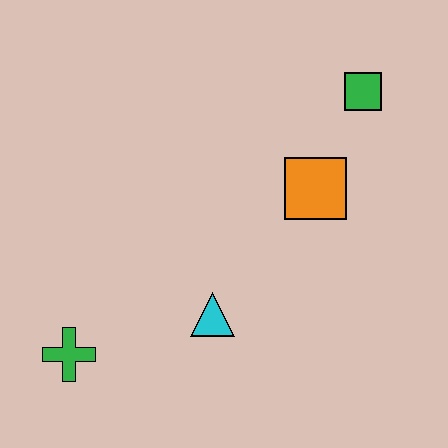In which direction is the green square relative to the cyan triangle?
The green square is above the cyan triangle.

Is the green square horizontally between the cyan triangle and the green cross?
No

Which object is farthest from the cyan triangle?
The green square is farthest from the cyan triangle.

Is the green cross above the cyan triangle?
No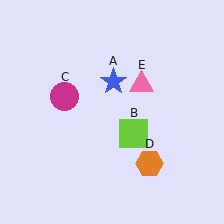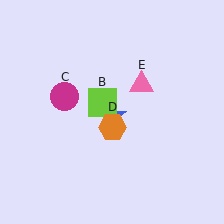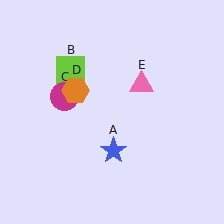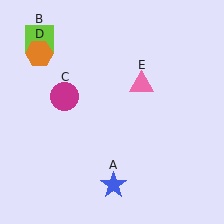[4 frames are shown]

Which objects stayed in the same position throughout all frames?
Magenta circle (object C) and pink triangle (object E) remained stationary.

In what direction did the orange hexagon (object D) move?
The orange hexagon (object D) moved up and to the left.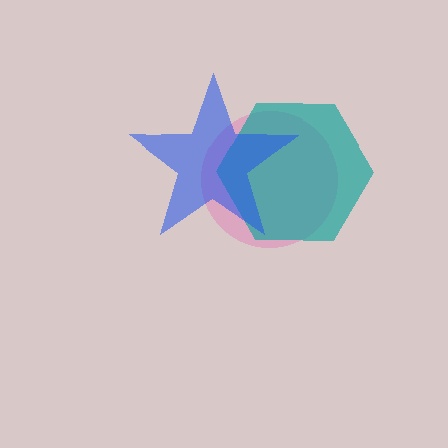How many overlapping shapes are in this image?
There are 3 overlapping shapes in the image.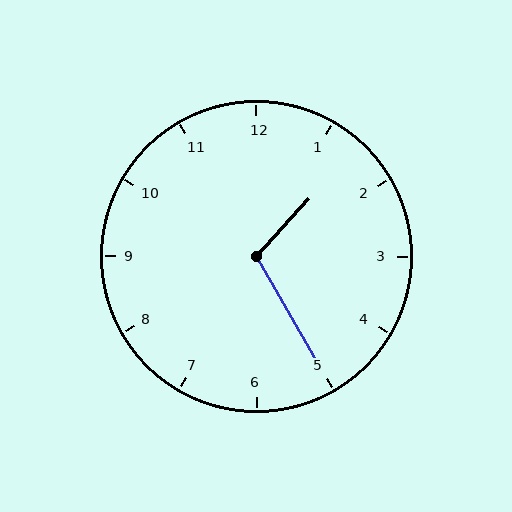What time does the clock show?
1:25.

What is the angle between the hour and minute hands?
Approximately 108 degrees.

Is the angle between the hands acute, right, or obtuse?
It is obtuse.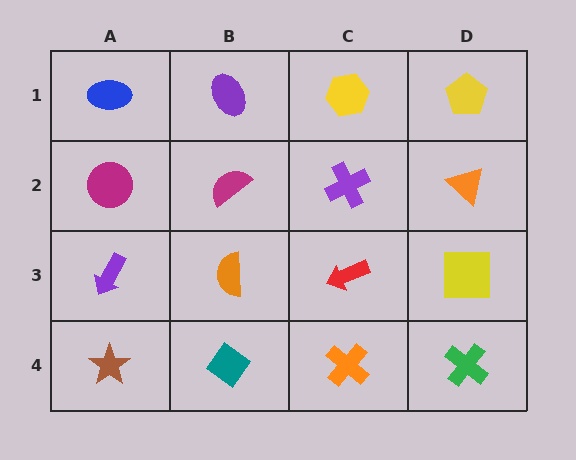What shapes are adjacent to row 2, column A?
A blue ellipse (row 1, column A), a purple arrow (row 3, column A), a magenta semicircle (row 2, column B).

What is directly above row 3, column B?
A magenta semicircle.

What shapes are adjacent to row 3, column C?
A purple cross (row 2, column C), an orange cross (row 4, column C), an orange semicircle (row 3, column B), a yellow square (row 3, column D).